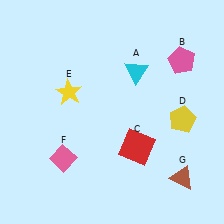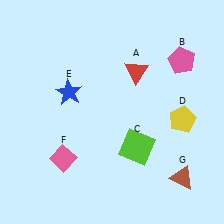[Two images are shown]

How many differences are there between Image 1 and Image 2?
There are 3 differences between the two images.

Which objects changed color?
A changed from cyan to red. C changed from red to lime. E changed from yellow to blue.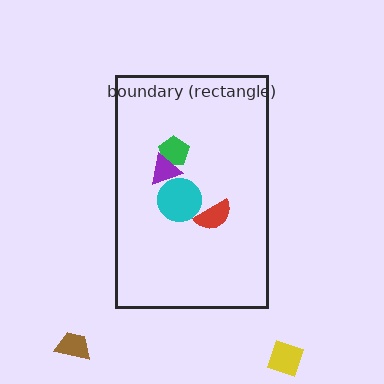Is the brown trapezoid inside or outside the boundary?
Outside.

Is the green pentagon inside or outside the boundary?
Inside.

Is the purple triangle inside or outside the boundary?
Inside.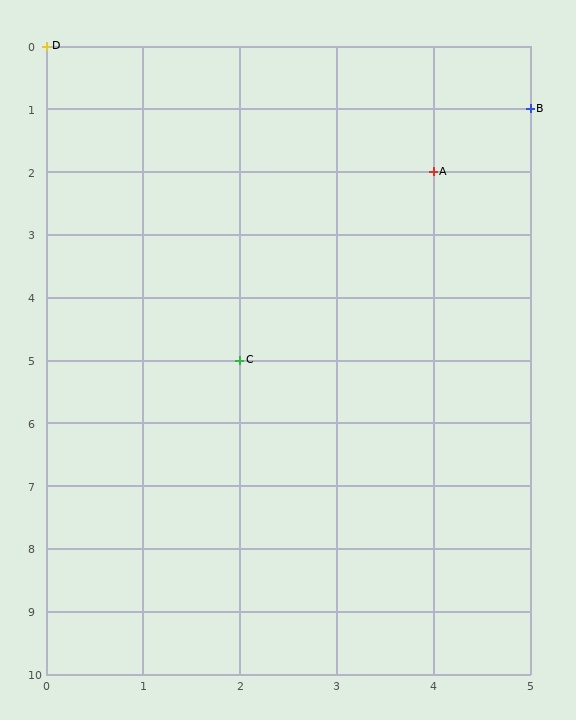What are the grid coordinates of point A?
Point A is at grid coordinates (4, 2).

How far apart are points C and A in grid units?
Points C and A are 2 columns and 3 rows apart (about 3.6 grid units diagonally).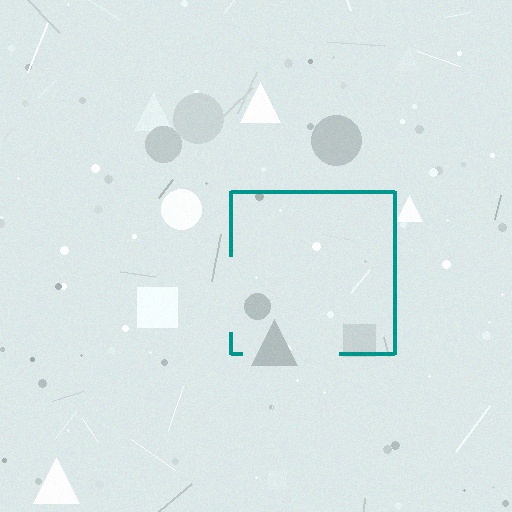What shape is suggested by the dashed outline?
The dashed outline suggests a square.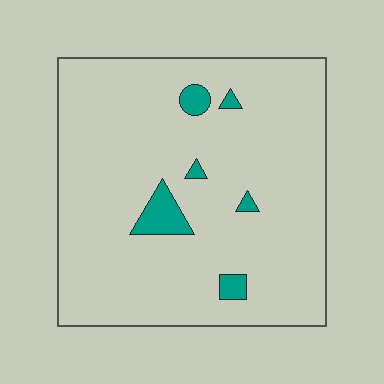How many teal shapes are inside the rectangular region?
6.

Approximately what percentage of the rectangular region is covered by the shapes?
Approximately 5%.